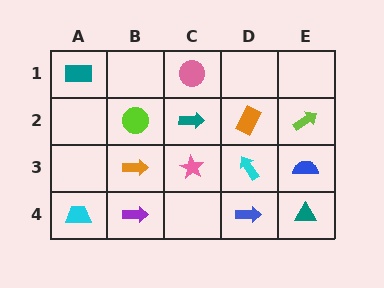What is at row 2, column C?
A teal arrow.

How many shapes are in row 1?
2 shapes.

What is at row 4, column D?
A blue arrow.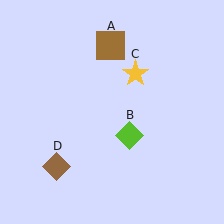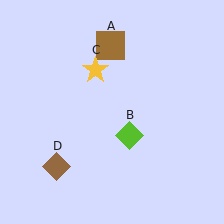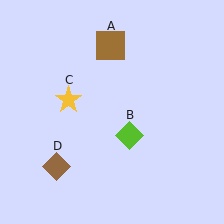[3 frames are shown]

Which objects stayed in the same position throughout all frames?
Brown square (object A) and lime diamond (object B) and brown diamond (object D) remained stationary.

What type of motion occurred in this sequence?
The yellow star (object C) rotated counterclockwise around the center of the scene.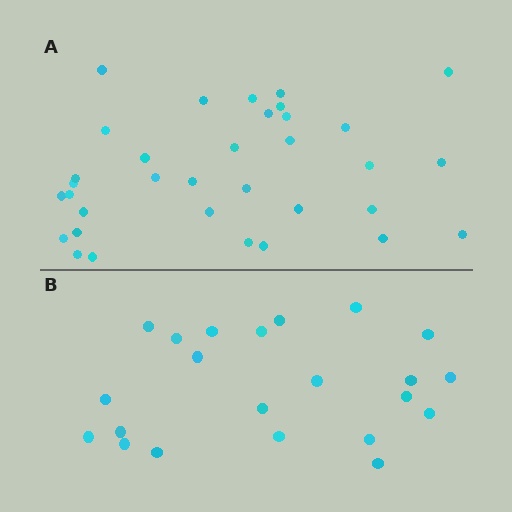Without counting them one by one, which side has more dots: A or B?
Region A (the top region) has more dots.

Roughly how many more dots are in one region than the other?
Region A has roughly 12 or so more dots than region B.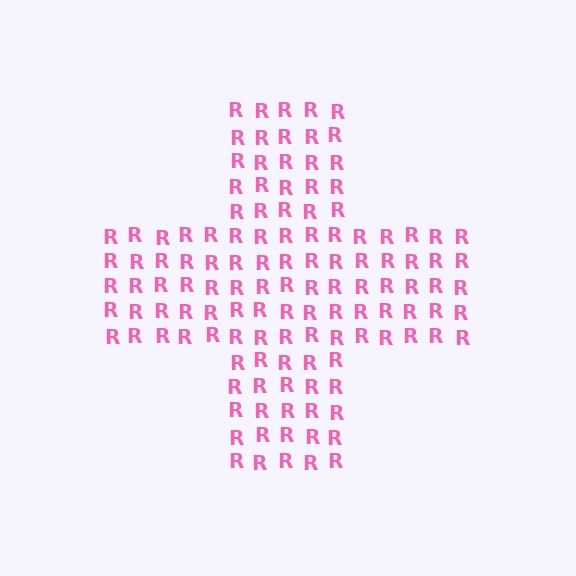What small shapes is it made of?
It is made of small letter R's.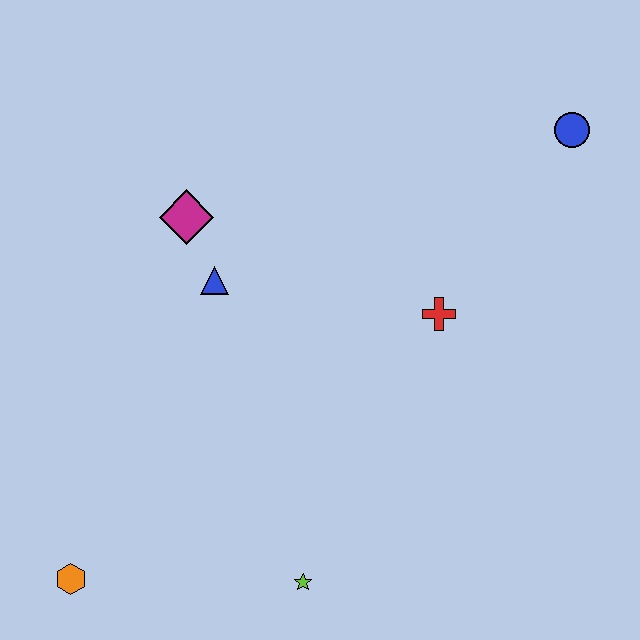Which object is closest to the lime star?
The orange hexagon is closest to the lime star.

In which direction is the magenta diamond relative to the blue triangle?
The magenta diamond is above the blue triangle.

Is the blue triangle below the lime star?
No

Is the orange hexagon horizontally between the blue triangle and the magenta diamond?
No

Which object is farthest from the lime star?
The blue circle is farthest from the lime star.